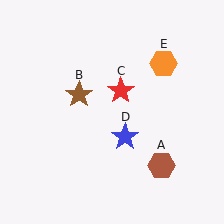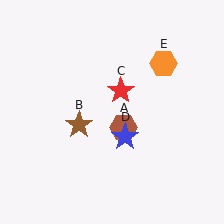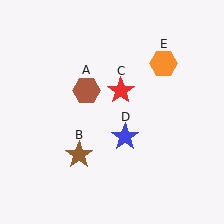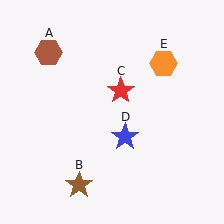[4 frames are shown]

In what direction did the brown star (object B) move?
The brown star (object B) moved down.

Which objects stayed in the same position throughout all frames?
Red star (object C) and blue star (object D) and orange hexagon (object E) remained stationary.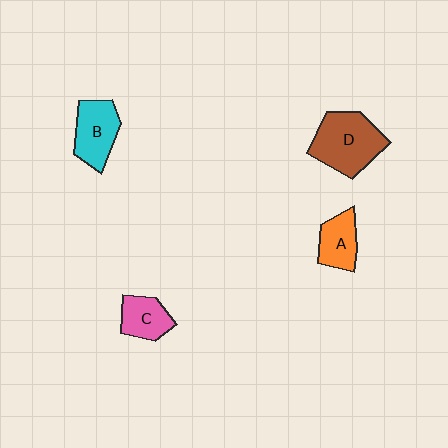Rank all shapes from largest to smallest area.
From largest to smallest: D (brown), B (cyan), A (orange), C (pink).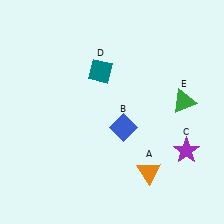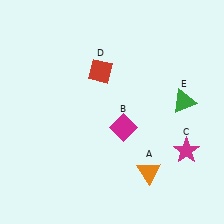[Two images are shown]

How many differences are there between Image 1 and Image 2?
There are 3 differences between the two images.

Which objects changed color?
B changed from blue to magenta. C changed from purple to magenta. D changed from teal to red.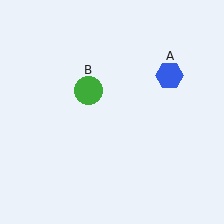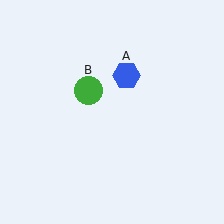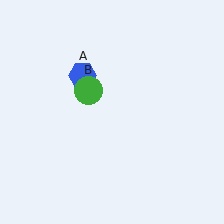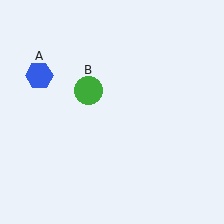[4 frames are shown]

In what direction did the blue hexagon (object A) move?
The blue hexagon (object A) moved left.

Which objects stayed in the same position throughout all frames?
Green circle (object B) remained stationary.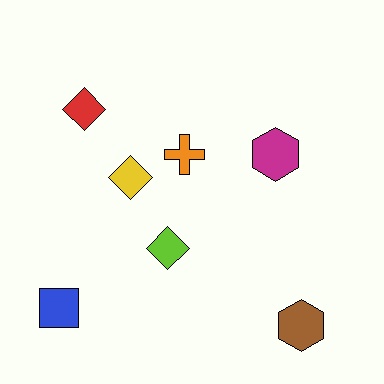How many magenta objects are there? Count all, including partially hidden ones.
There is 1 magenta object.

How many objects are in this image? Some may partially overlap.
There are 7 objects.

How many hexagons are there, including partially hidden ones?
There are 2 hexagons.